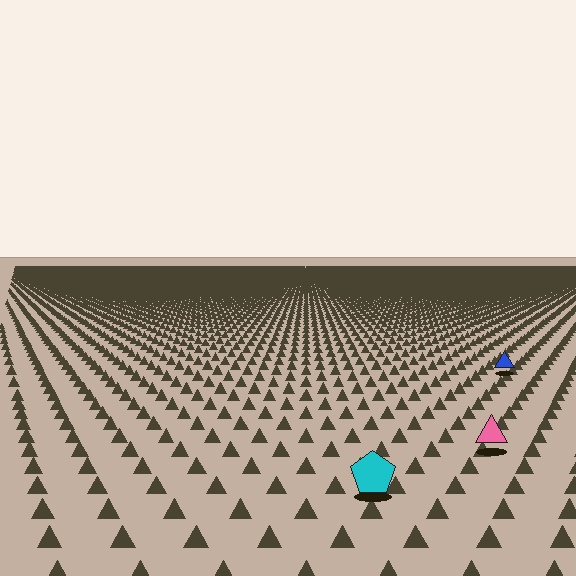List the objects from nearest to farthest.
From nearest to farthest: the cyan pentagon, the pink triangle, the blue triangle.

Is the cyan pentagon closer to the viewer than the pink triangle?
Yes. The cyan pentagon is closer — you can tell from the texture gradient: the ground texture is coarser near it.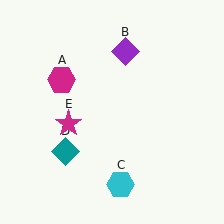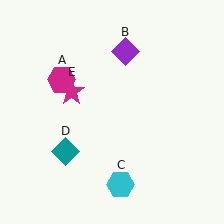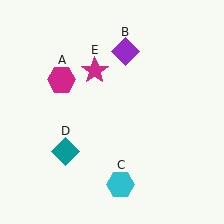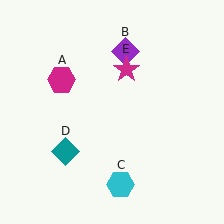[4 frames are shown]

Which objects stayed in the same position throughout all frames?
Magenta hexagon (object A) and purple diamond (object B) and cyan hexagon (object C) and teal diamond (object D) remained stationary.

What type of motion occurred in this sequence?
The magenta star (object E) rotated clockwise around the center of the scene.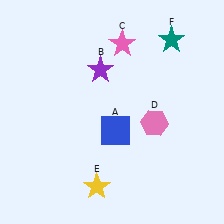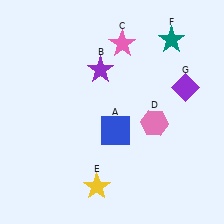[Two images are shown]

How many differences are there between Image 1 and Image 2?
There is 1 difference between the two images.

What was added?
A purple diamond (G) was added in Image 2.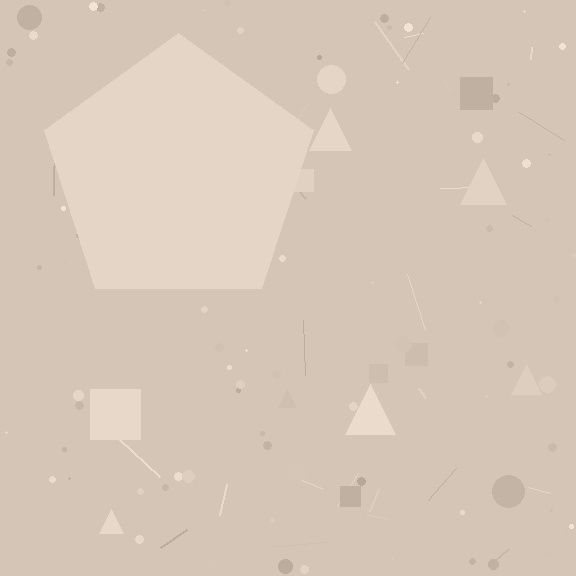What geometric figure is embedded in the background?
A pentagon is embedded in the background.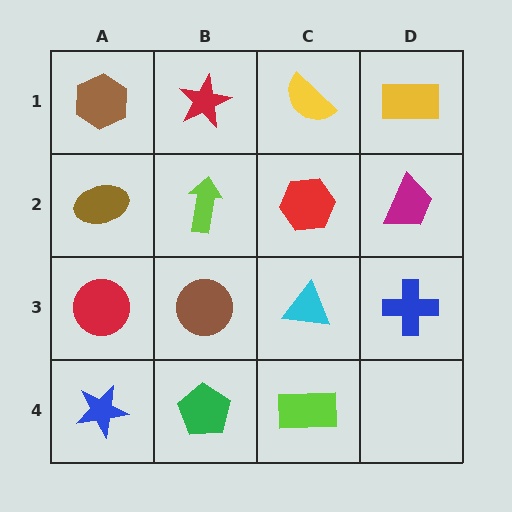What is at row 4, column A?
A blue star.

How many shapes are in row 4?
3 shapes.